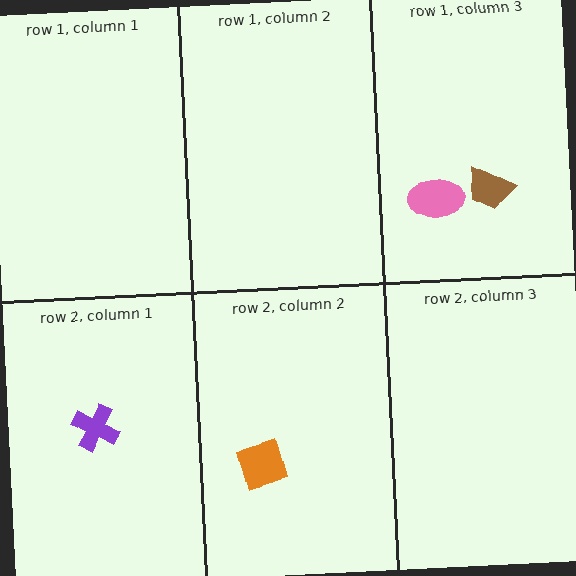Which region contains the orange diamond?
The row 2, column 2 region.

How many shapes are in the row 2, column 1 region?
1.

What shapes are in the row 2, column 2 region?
The orange diamond.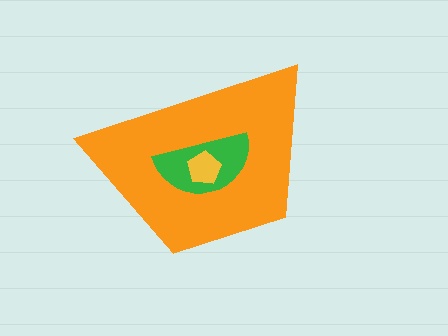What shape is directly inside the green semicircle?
The yellow pentagon.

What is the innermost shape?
The yellow pentagon.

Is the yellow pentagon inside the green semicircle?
Yes.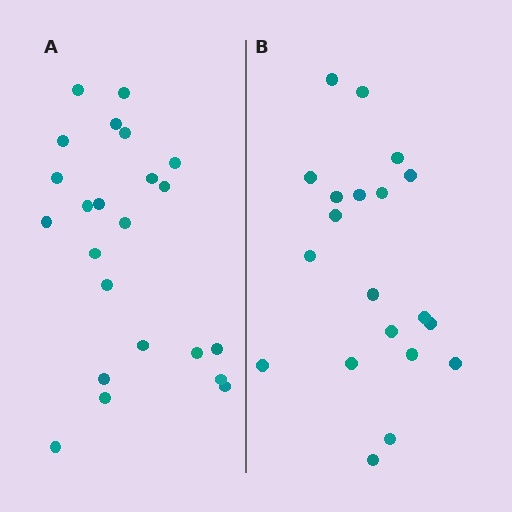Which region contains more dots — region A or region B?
Region A (the left region) has more dots.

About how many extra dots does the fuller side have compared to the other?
Region A has just a few more — roughly 2 or 3 more dots than region B.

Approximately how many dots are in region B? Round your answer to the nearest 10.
About 20 dots.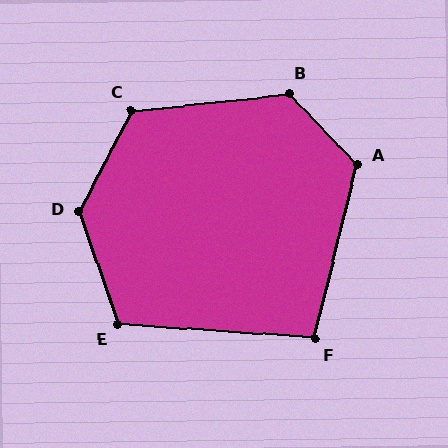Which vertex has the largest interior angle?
D, at approximately 133 degrees.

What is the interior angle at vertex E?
Approximately 113 degrees (obtuse).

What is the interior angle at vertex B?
Approximately 127 degrees (obtuse).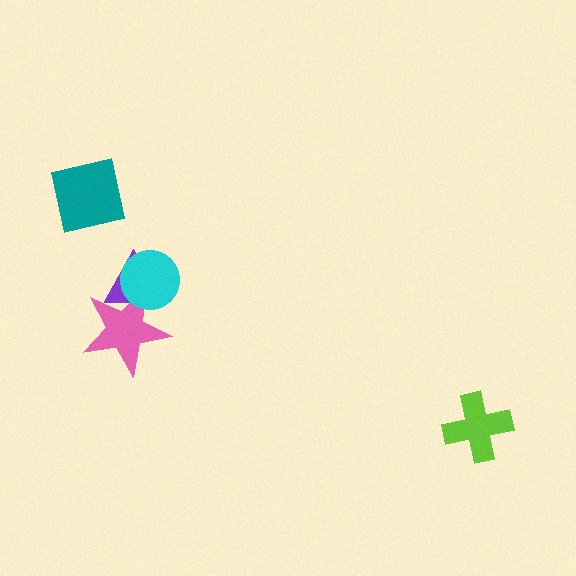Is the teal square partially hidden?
No, no other shape covers it.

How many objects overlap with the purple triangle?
2 objects overlap with the purple triangle.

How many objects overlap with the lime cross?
0 objects overlap with the lime cross.